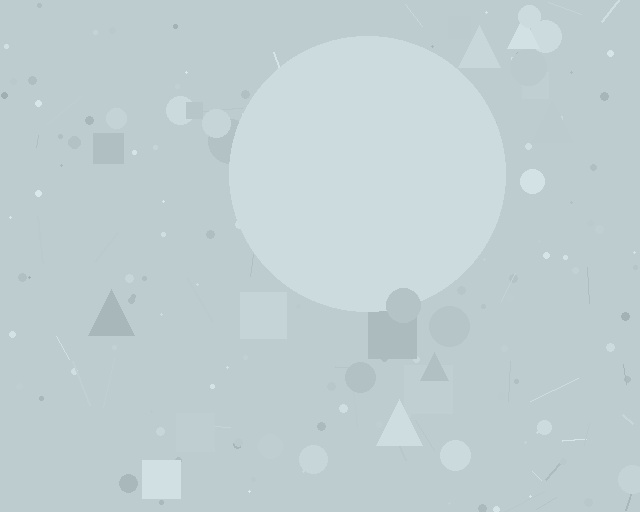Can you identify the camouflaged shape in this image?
The camouflaged shape is a circle.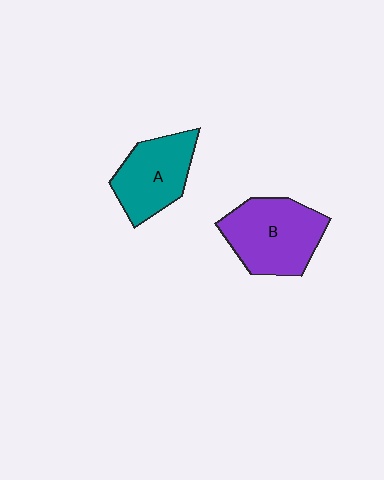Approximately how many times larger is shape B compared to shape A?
Approximately 1.2 times.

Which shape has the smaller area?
Shape A (teal).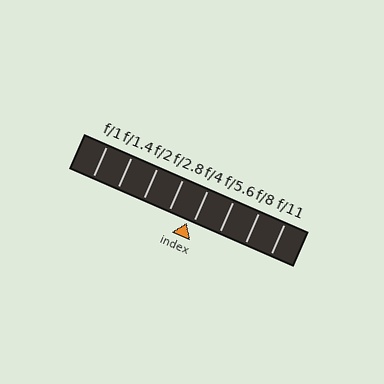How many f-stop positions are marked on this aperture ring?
There are 8 f-stop positions marked.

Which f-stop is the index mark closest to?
The index mark is closest to f/4.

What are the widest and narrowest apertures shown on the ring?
The widest aperture shown is f/1 and the narrowest is f/11.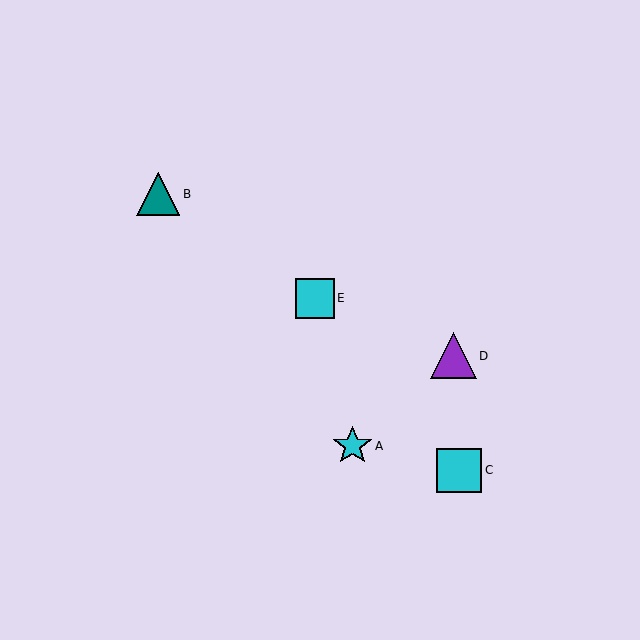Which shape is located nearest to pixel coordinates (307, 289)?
The cyan square (labeled E) at (315, 298) is nearest to that location.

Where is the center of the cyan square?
The center of the cyan square is at (315, 298).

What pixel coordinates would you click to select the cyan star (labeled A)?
Click at (352, 446) to select the cyan star A.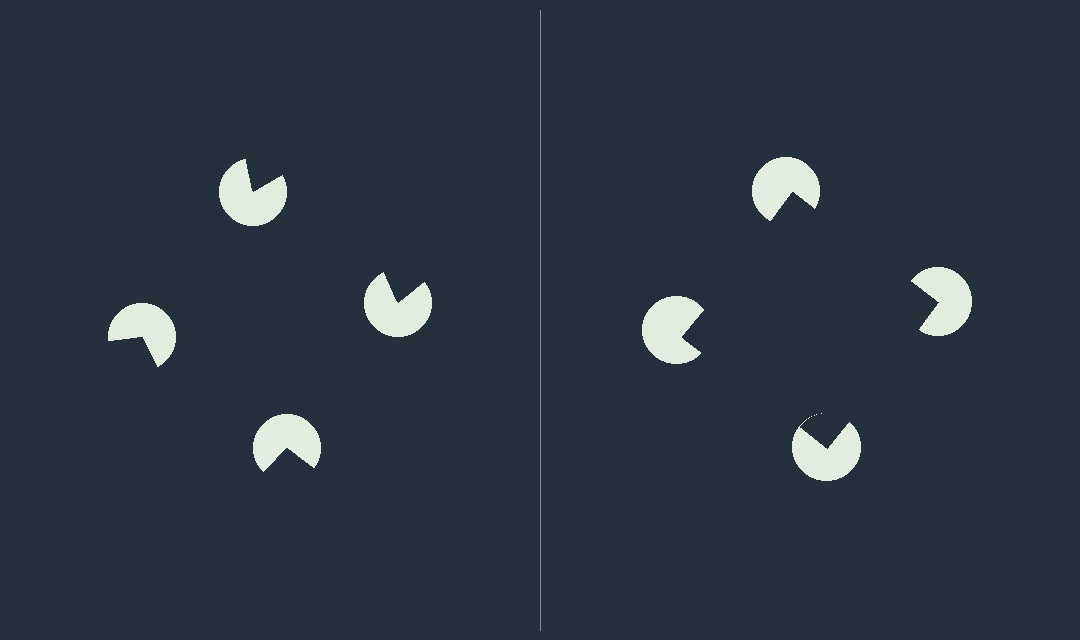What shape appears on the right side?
An illusory square.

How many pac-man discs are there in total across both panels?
8 — 4 on each side.